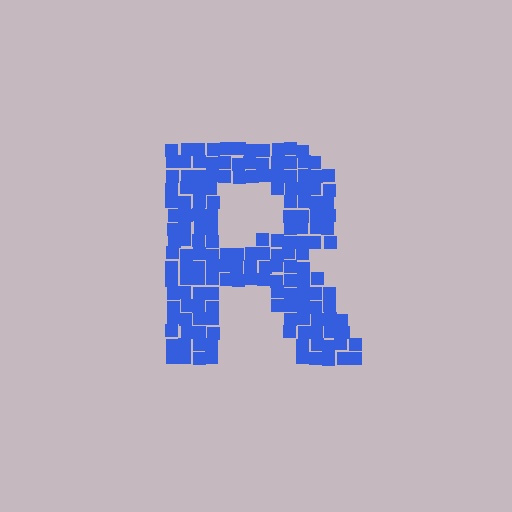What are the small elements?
The small elements are squares.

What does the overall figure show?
The overall figure shows the letter R.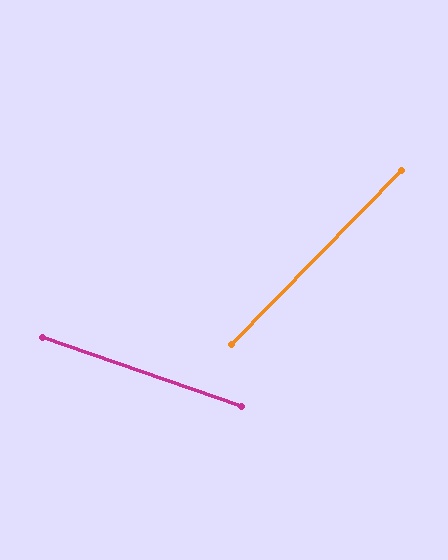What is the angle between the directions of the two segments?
Approximately 65 degrees.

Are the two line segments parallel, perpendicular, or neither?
Neither parallel nor perpendicular — they differ by about 65°.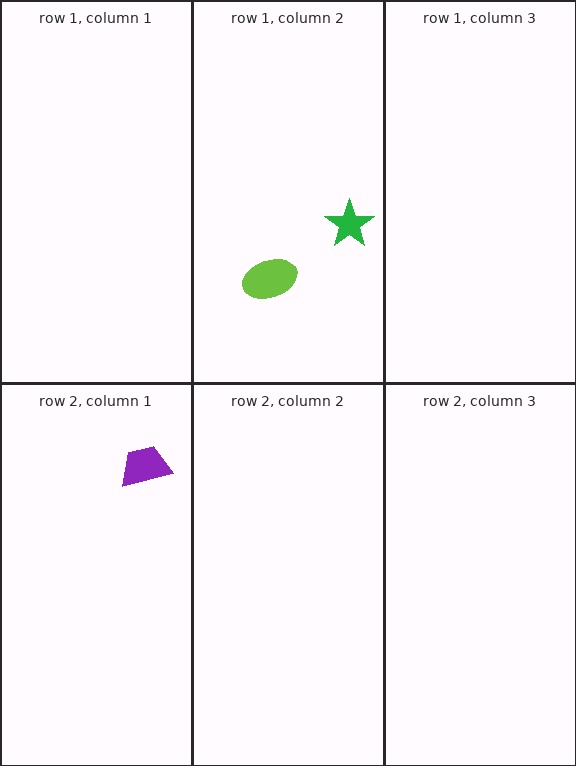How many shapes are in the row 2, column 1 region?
1.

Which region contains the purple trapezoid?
The row 2, column 1 region.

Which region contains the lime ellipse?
The row 1, column 2 region.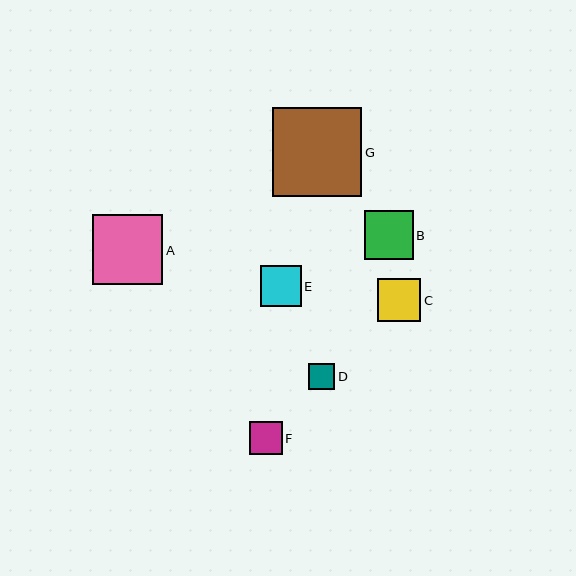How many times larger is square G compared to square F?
Square G is approximately 2.7 times the size of square F.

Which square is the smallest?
Square D is the smallest with a size of approximately 26 pixels.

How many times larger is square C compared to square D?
Square C is approximately 1.7 times the size of square D.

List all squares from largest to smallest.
From largest to smallest: G, A, B, C, E, F, D.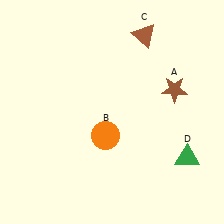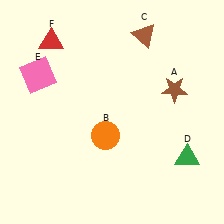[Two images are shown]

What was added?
A pink square (E), a red triangle (F) were added in Image 2.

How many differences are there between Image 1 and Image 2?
There are 2 differences between the two images.